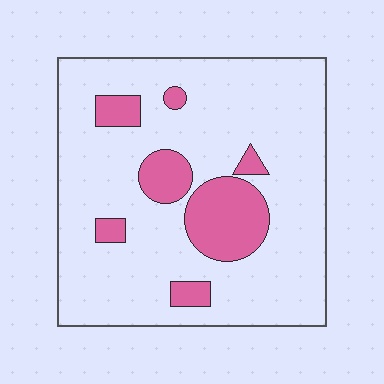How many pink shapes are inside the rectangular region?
7.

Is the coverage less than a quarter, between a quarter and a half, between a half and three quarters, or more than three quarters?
Less than a quarter.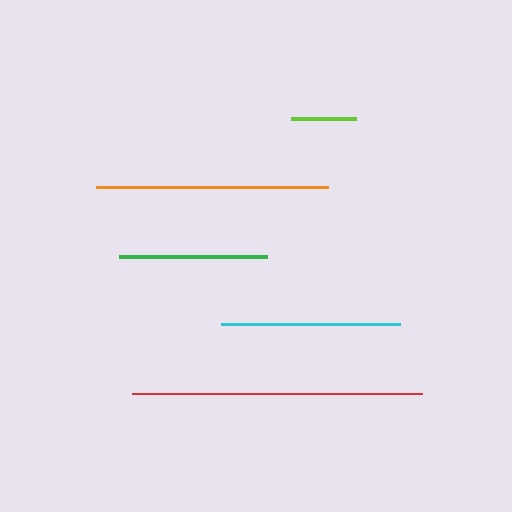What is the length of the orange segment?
The orange segment is approximately 232 pixels long.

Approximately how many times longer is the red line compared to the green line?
The red line is approximately 2.0 times the length of the green line.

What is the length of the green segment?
The green segment is approximately 148 pixels long.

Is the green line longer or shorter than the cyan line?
The cyan line is longer than the green line.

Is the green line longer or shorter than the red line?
The red line is longer than the green line.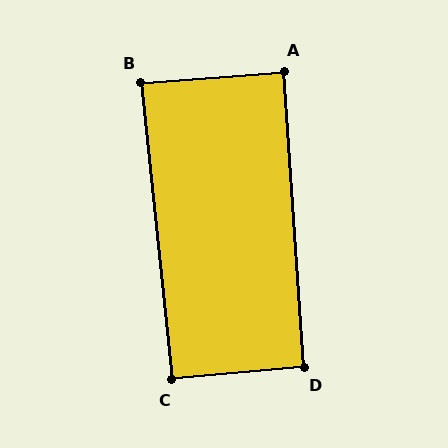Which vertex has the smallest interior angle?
B, at approximately 88 degrees.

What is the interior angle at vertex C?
Approximately 91 degrees (approximately right).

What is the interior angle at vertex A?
Approximately 89 degrees (approximately right).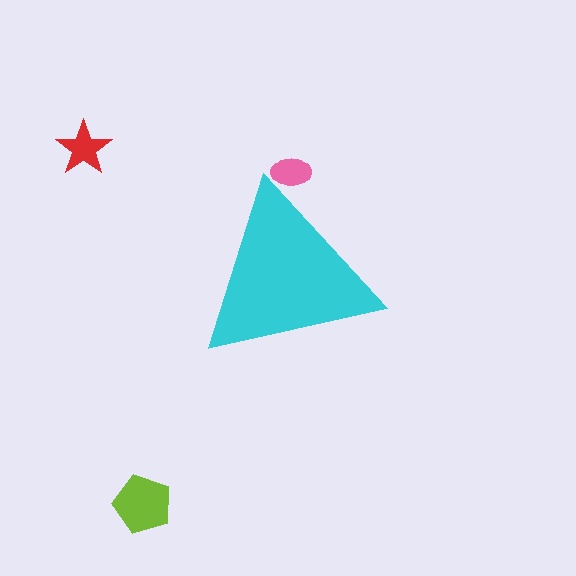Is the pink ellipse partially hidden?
Yes, the pink ellipse is partially hidden behind the cyan triangle.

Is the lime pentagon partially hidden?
No, the lime pentagon is fully visible.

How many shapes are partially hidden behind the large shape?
1 shape is partially hidden.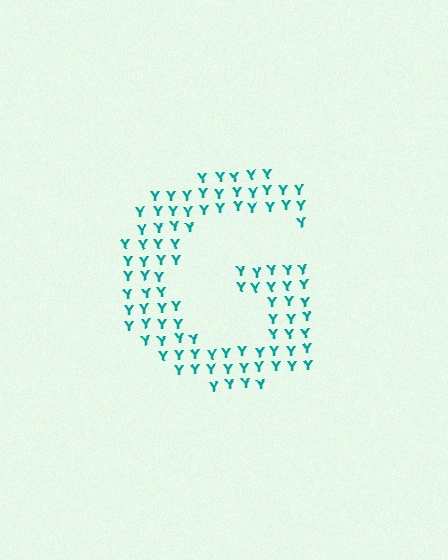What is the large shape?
The large shape is the letter G.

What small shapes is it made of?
It is made of small letter Y's.